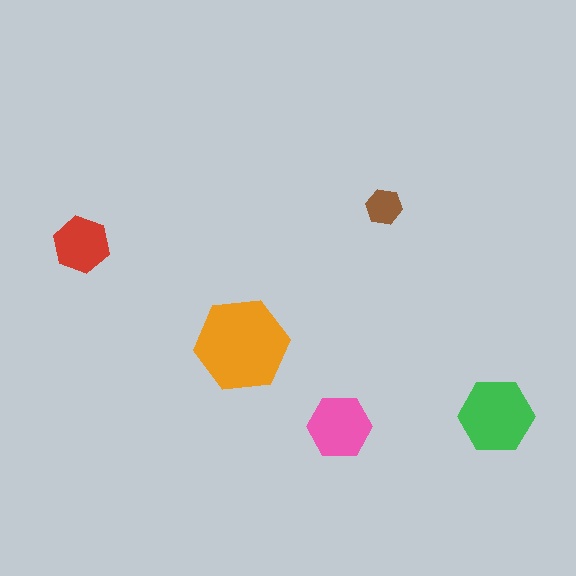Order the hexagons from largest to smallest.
the orange one, the green one, the pink one, the red one, the brown one.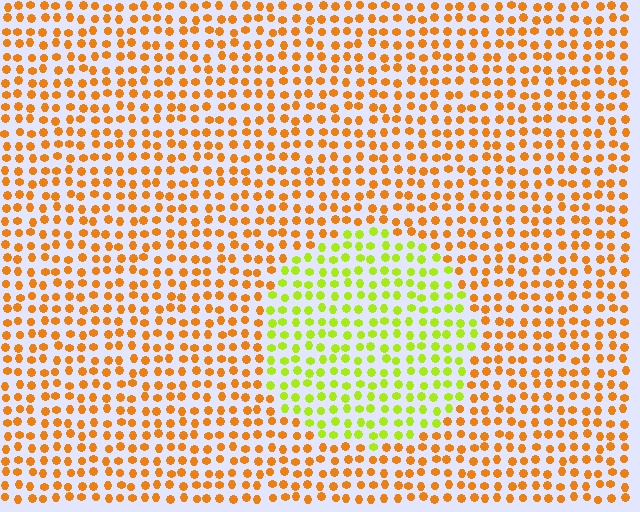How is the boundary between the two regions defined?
The boundary is defined purely by a slight shift in hue (about 50 degrees). Spacing, size, and orientation are identical on both sides.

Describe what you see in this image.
The image is filled with small orange elements in a uniform arrangement. A circle-shaped region is visible where the elements are tinted to a slightly different hue, forming a subtle color boundary.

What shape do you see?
I see a circle.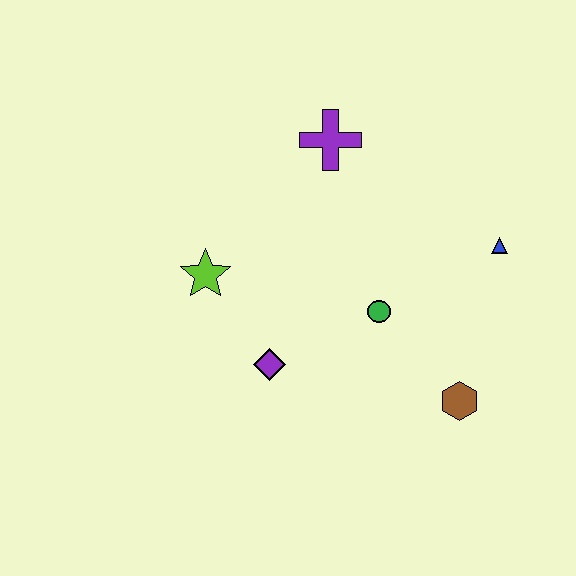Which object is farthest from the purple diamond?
The blue triangle is farthest from the purple diamond.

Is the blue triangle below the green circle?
No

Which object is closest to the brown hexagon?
The green circle is closest to the brown hexagon.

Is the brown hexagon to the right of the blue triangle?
No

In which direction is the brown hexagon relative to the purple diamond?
The brown hexagon is to the right of the purple diamond.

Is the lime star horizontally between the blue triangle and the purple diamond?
No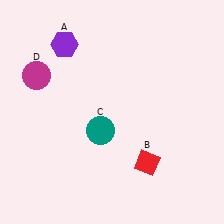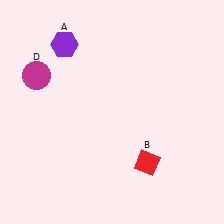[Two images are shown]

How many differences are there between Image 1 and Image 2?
There is 1 difference between the two images.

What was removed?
The teal circle (C) was removed in Image 2.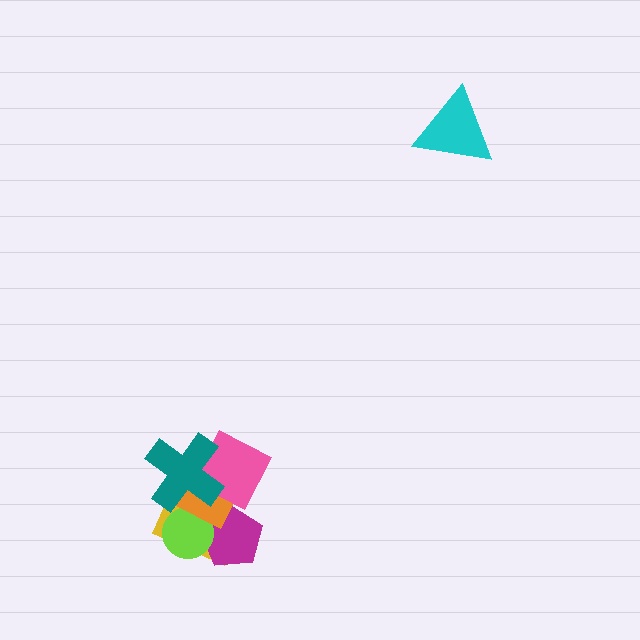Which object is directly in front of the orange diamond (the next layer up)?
The pink diamond is directly in front of the orange diamond.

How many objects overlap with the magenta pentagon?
3 objects overlap with the magenta pentagon.